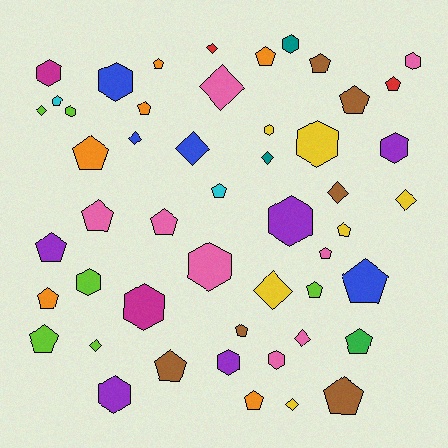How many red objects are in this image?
There are 2 red objects.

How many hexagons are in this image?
There are 15 hexagons.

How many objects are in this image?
There are 50 objects.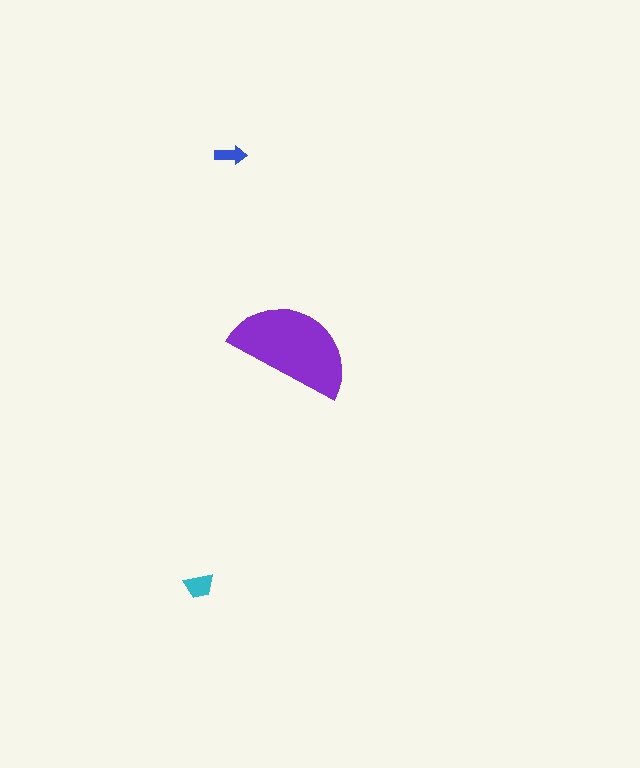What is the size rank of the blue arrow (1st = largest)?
3rd.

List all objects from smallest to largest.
The blue arrow, the cyan trapezoid, the purple semicircle.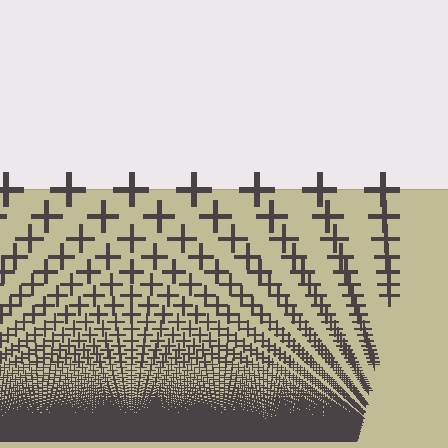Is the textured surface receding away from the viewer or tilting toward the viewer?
The surface appears to tilt toward the viewer. Texture elements get larger and sparser toward the top.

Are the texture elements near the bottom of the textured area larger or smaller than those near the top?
Smaller. The gradient is inverted — elements near the bottom are smaller and denser.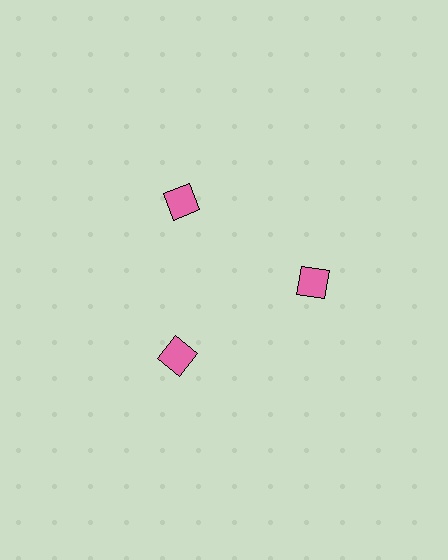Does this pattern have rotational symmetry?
Yes, this pattern has 3-fold rotational symmetry. It looks the same after rotating 120 degrees around the center.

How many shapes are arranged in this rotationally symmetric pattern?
There are 3 shapes, arranged in 3 groups of 1.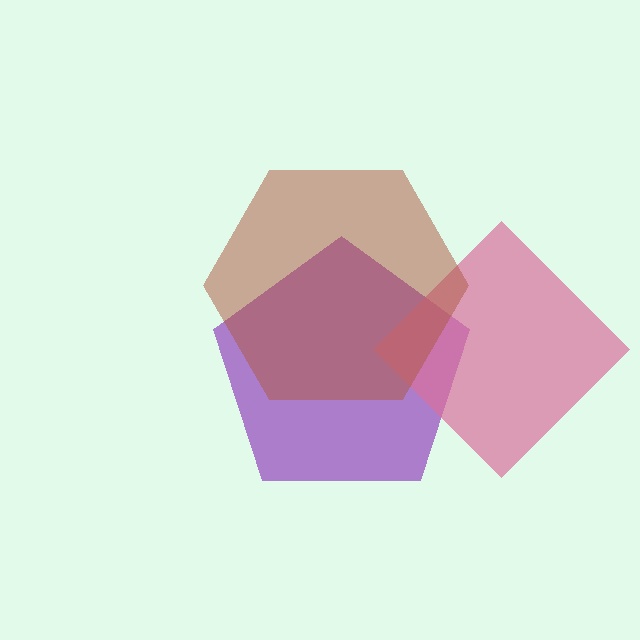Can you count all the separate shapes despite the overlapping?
Yes, there are 3 separate shapes.